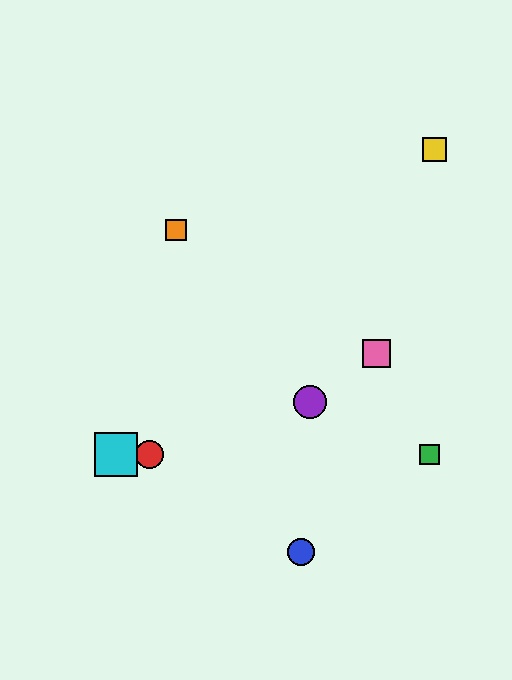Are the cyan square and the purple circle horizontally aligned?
No, the cyan square is at y≈454 and the purple circle is at y≈402.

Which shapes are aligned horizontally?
The red circle, the green square, the cyan square are aligned horizontally.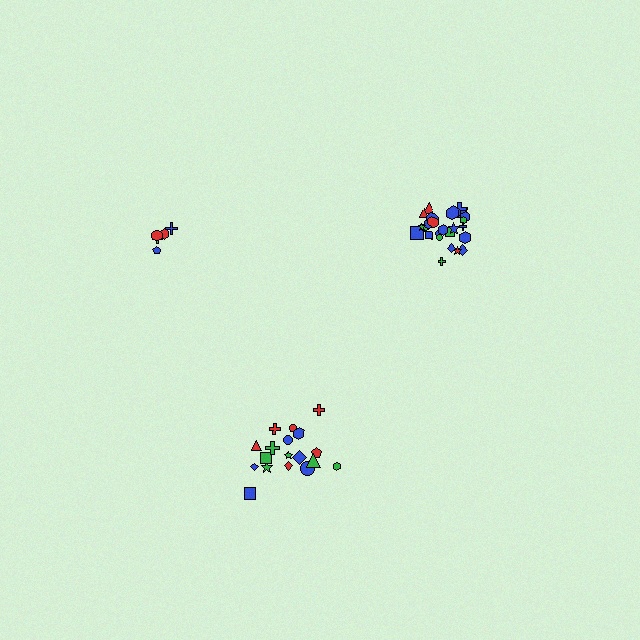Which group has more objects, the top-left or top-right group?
The top-right group.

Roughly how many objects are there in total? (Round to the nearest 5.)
Roughly 50 objects in total.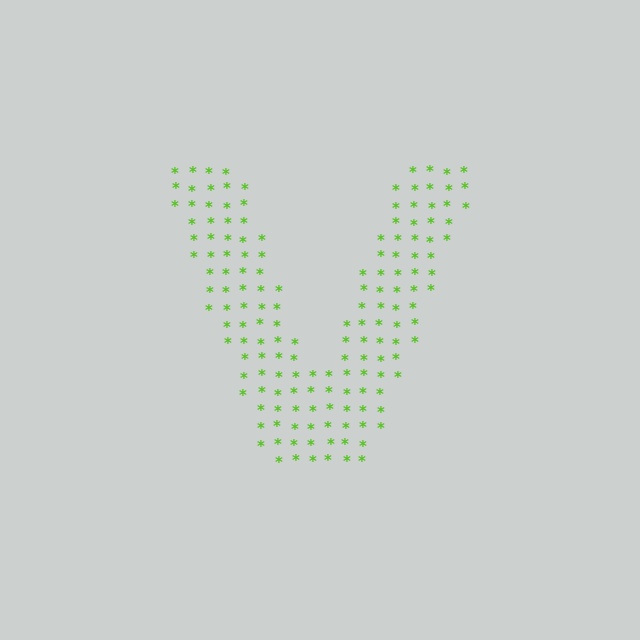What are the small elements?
The small elements are asterisks.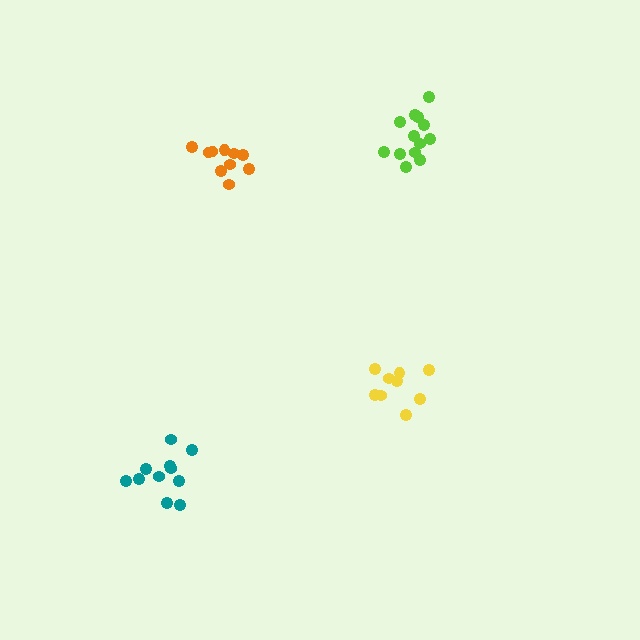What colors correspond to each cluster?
The clusters are colored: orange, teal, lime, yellow.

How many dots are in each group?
Group 1: 10 dots, Group 2: 11 dots, Group 3: 13 dots, Group 4: 9 dots (43 total).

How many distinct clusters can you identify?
There are 4 distinct clusters.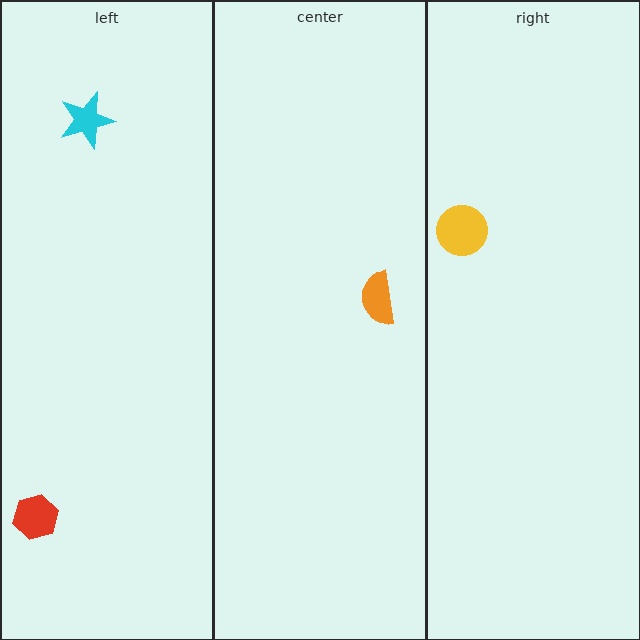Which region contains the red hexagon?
The left region.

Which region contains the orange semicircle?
The center region.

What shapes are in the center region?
The orange semicircle.